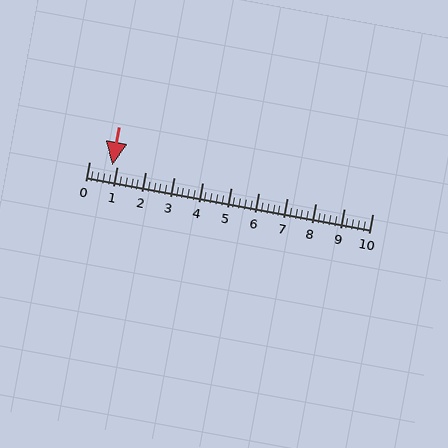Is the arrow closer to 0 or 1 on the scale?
The arrow is closer to 1.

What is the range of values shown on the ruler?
The ruler shows values from 0 to 10.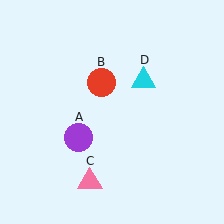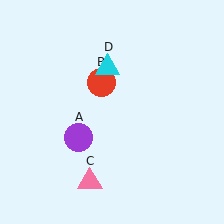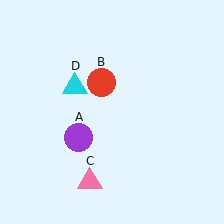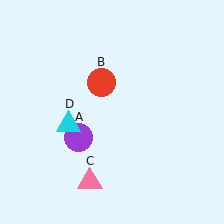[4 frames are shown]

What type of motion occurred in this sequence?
The cyan triangle (object D) rotated counterclockwise around the center of the scene.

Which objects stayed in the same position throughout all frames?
Purple circle (object A) and red circle (object B) and pink triangle (object C) remained stationary.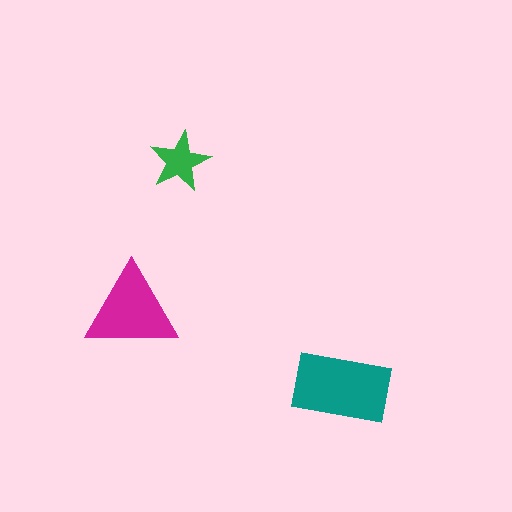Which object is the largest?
The teal rectangle.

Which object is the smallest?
The green star.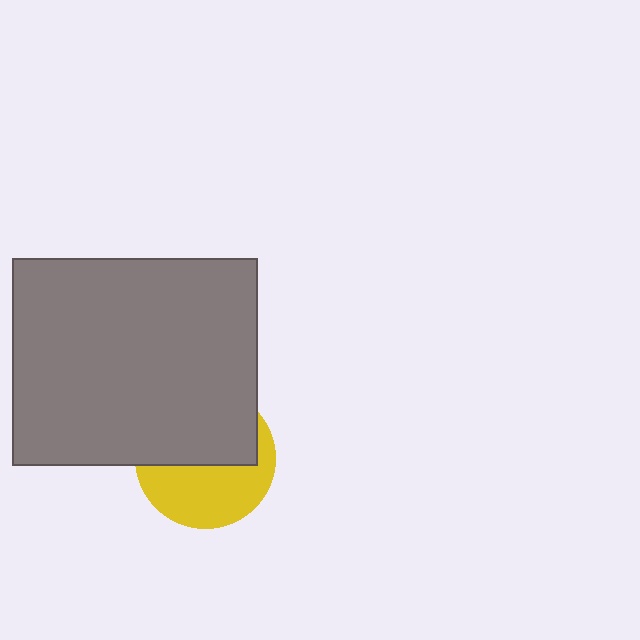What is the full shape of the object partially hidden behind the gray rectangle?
The partially hidden object is a yellow circle.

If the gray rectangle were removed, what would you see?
You would see the complete yellow circle.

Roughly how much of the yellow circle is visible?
About half of it is visible (roughly 48%).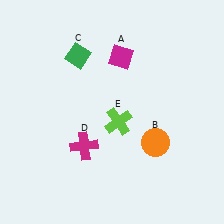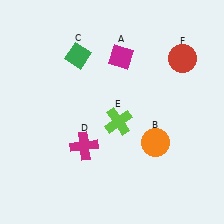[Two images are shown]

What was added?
A red circle (F) was added in Image 2.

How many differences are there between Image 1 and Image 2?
There is 1 difference between the two images.